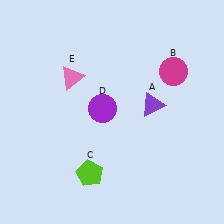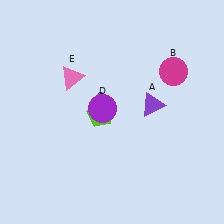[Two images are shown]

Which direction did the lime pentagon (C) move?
The lime pentagon (C) moved up.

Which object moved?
The lime pentagon (C) moved up.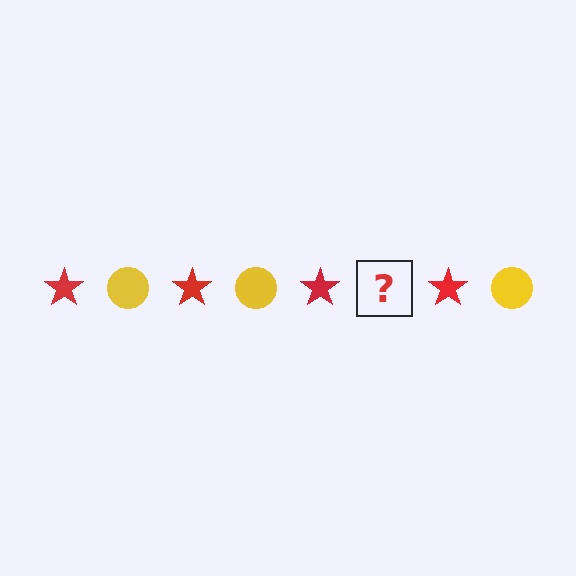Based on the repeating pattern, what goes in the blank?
The blank should be a yellow circle.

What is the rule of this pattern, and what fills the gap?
The rule is that the pattern alternates between red star and yellow circle. The gap should be filled with a yellow circle.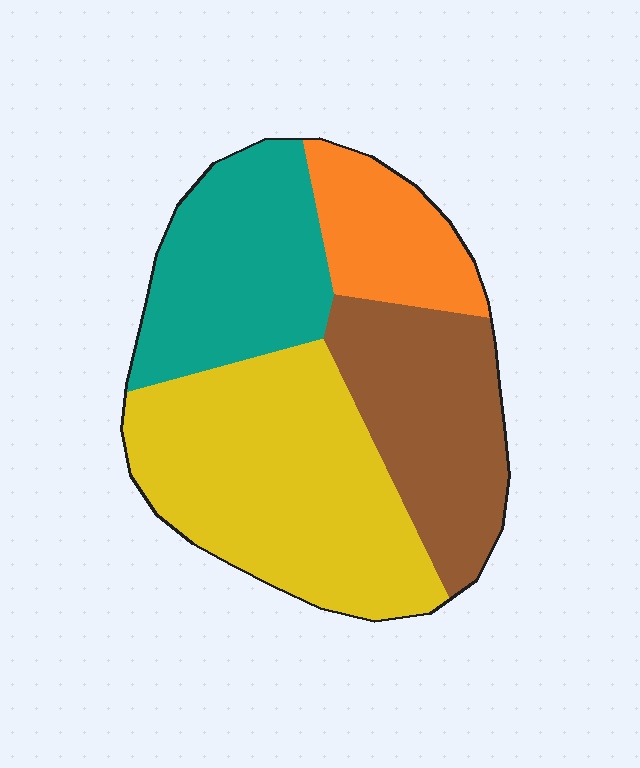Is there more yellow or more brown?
Yellow.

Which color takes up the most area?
Yellow, at roughly 40%.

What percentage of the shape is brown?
Brown takes up about one quarter (1/4) of the shape.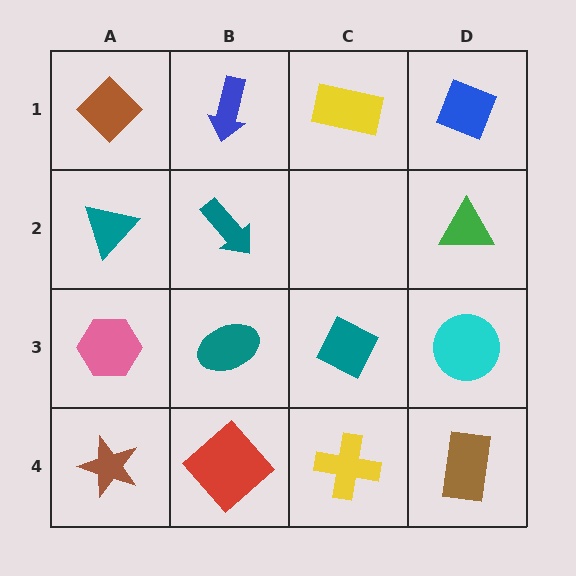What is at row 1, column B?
A blue arrow.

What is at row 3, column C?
A teal diamond.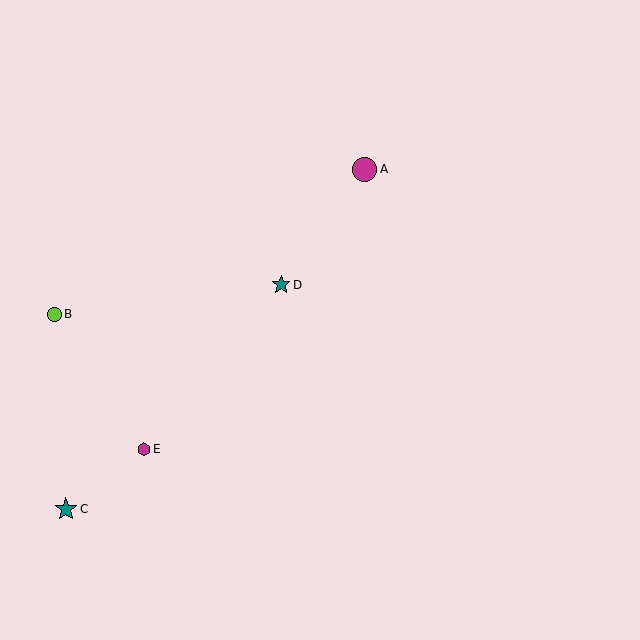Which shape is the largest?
The magenta circle (labeled A) is the largest.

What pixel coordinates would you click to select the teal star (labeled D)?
Click at (281, 285) to select the teal star D.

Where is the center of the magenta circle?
The center of the magenta circle is at (365, 169).